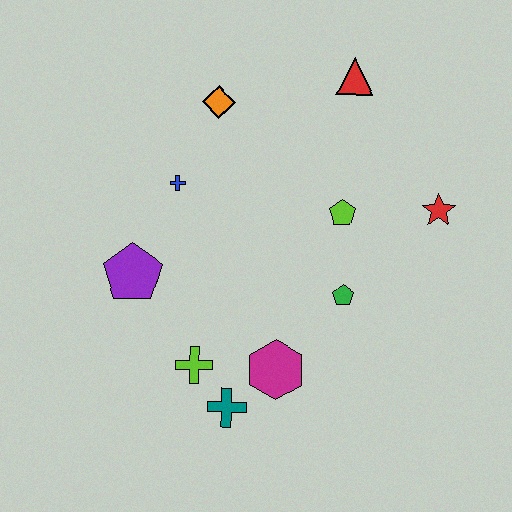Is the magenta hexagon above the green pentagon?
No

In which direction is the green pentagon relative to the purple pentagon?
The green pentagon is to the right of the purple pentagon.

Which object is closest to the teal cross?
The lime cross is closest to the teal cross.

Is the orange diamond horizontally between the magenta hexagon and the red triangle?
No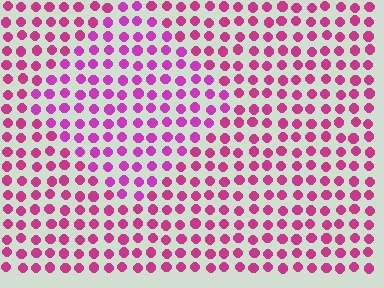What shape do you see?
I see a diamond.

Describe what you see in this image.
The image is filled with small magenta elements in a uniform arrangement. A diamond-shaped region is visible where the elements are tinted to a slightly different hue, forming a subtle color boundary.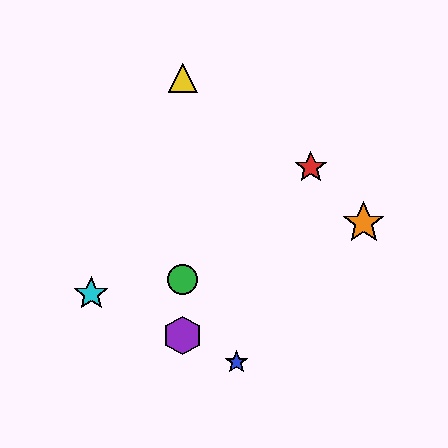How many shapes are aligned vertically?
3 shapes (the green circle, the yellow triangle, the purple hexagon) are aligned vertically.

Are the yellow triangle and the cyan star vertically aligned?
No, the yellow triangle is at x≈183 and the cyan star is at x≈91.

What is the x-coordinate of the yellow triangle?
The yellow triangle is at x≈183.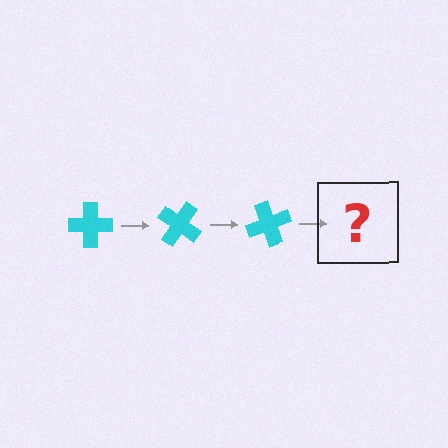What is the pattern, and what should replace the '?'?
The pattern is that the cross rotates 35 degrees each step. The '?' should be a cyan cross rotated 105 degrees.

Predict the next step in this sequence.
The next step is a cyan cross rotated 105 degrees.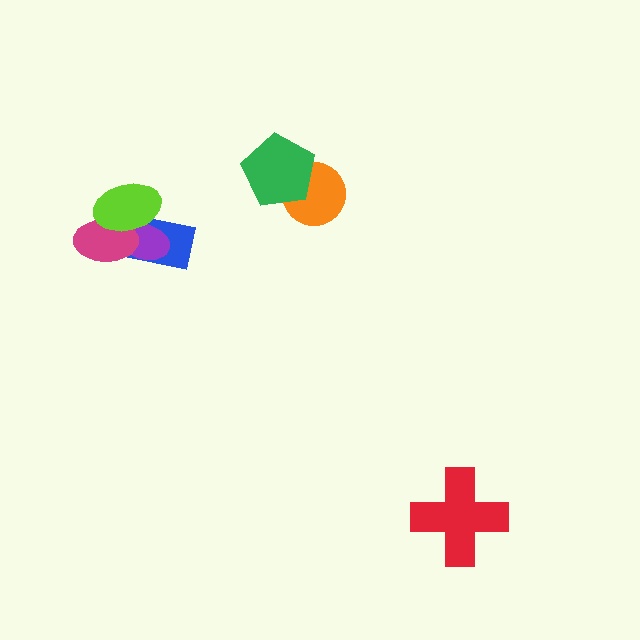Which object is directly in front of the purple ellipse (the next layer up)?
The magenta ellipse is directly in front of the purple ellipse.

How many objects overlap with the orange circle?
1 object overlaps with the orange circle.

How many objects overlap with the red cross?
0 objects overlap with the red cross.